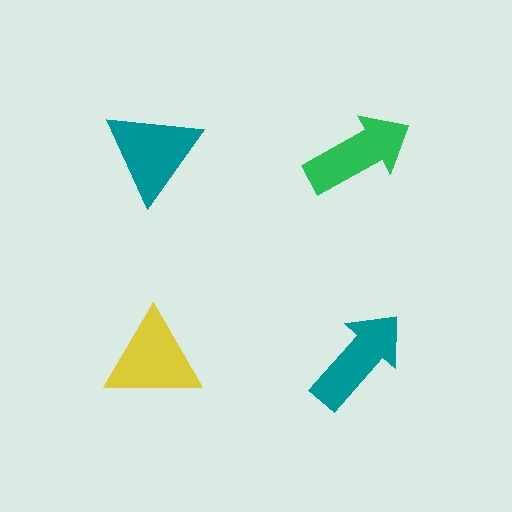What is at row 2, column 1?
A yellow triangle.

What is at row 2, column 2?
A teal arrow.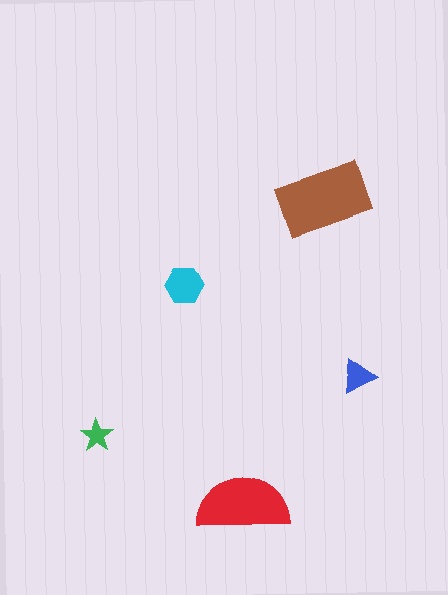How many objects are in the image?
There are 5 objects in the image.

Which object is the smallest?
The green star.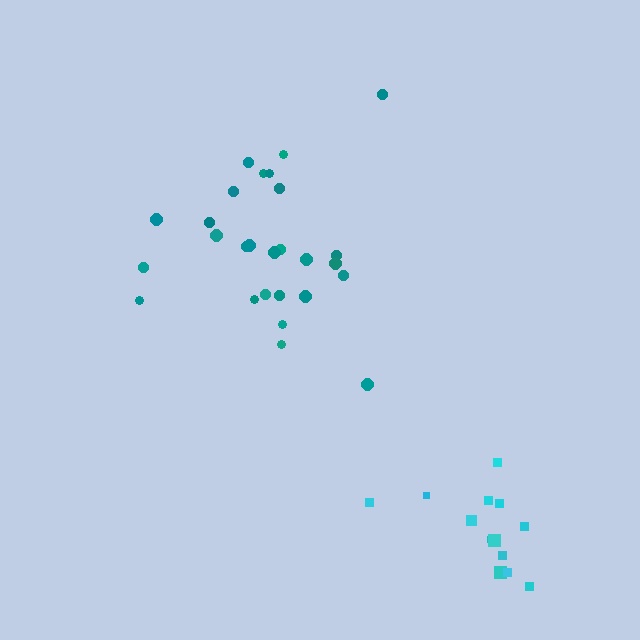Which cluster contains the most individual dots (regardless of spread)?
Teal (27).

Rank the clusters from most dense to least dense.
cyan, teal.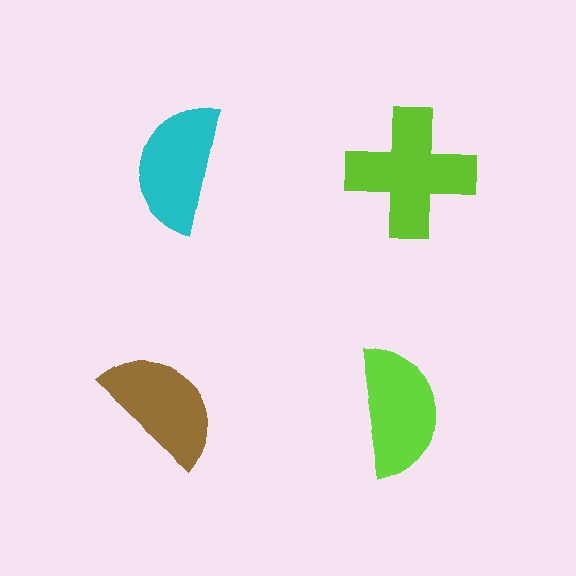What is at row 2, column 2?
A lime semicircle.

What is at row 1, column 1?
A cyan semicircle.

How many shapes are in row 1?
2 shapes.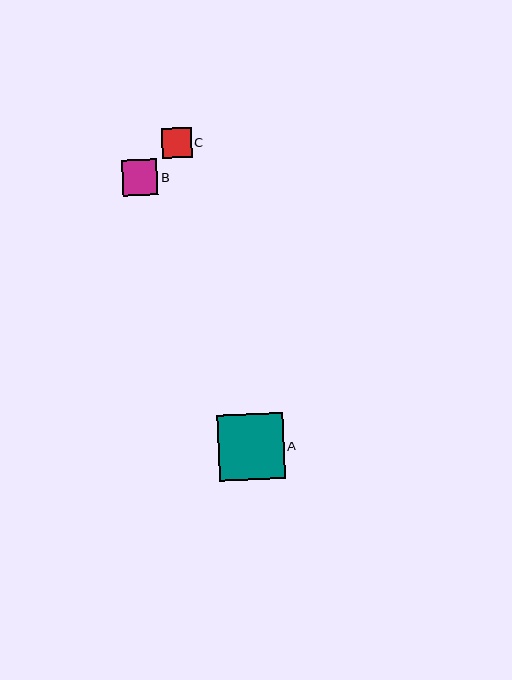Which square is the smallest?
Square C is the smallest with a size of approximately 30 pixels.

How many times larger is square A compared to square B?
Square A is approximately 1.9 times the size of square B.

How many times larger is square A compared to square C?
Square A is approximately 2.2 times the size of square C.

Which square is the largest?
Square A is the largest with a size of approximately 66 pixels.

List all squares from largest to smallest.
From largest to smallest: A, B, C.